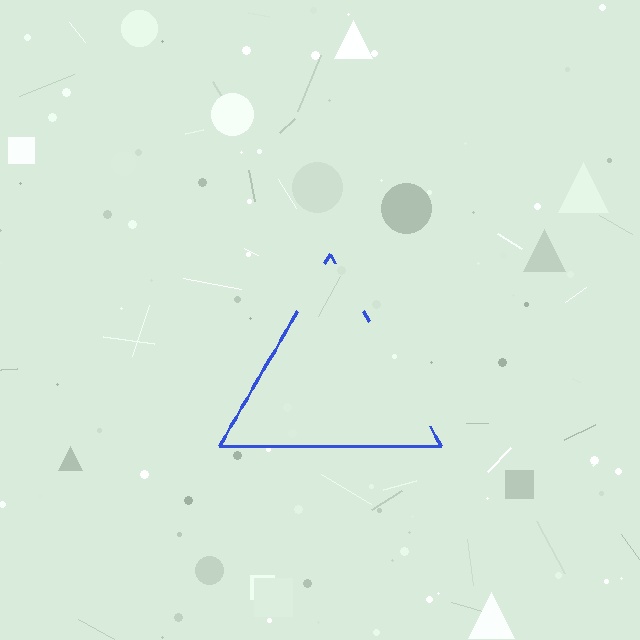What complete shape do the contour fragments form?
The contour fragments form a triangle.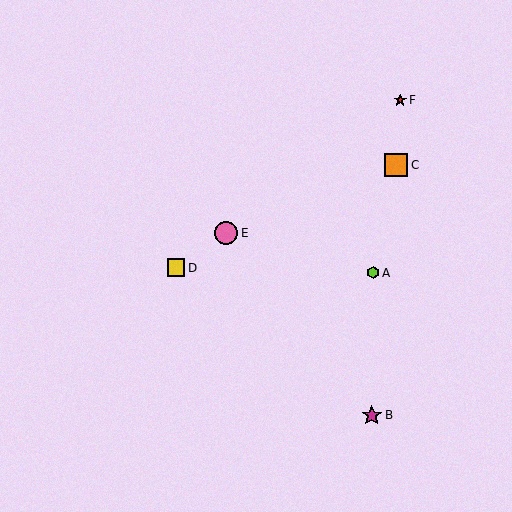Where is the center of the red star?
The center of the red star is at (400, 100).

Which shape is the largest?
The orange square (labeled C) is the largest.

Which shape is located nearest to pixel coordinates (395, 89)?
The red star (labeled F) at (400, 100) is nearest to that location.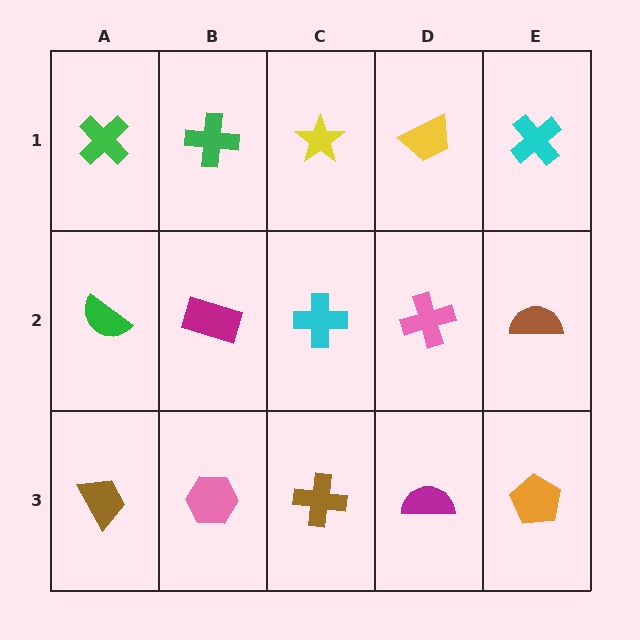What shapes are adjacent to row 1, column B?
A magenta rectangle (row 2, column B), a green cross (row 1, column A), a yellow star (row 1, column C).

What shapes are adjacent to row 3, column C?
A cyan cross (row 2, column C), a pink hexagon (row 3, column B), a magenta semicircle (row 3, column D).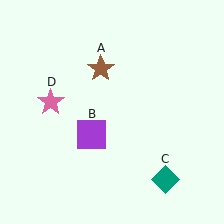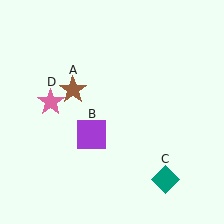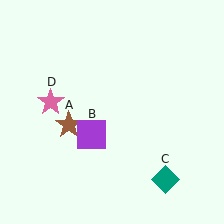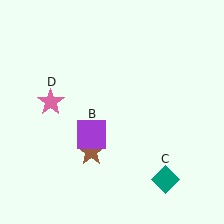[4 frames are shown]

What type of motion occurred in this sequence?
The brown star (object A) rotated counterclockwise around the center of the scene.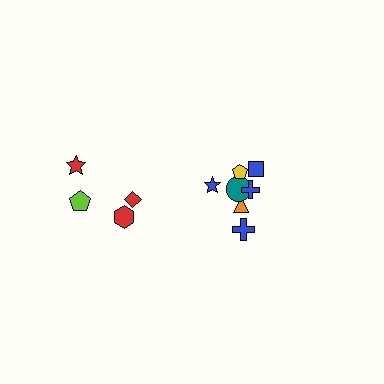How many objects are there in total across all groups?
There are 11 objects.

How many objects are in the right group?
There are 7 objects.